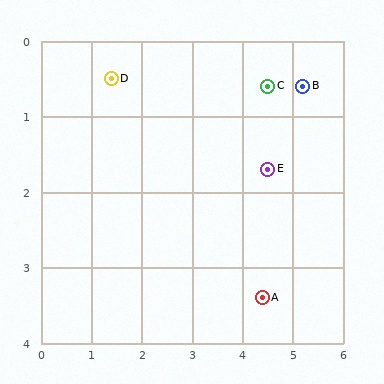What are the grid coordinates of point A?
Point A is at approximately (4.4, 3.4).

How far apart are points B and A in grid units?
Points B and A are about 2.9 grid units apart.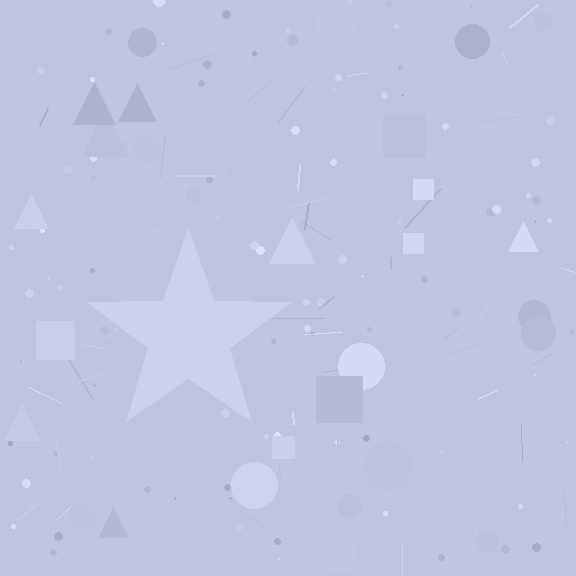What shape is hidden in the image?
A star is hidden in the image.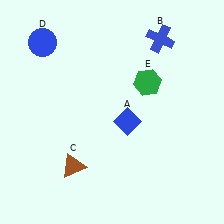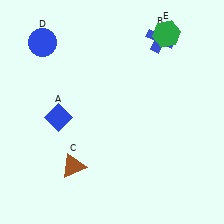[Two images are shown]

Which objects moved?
The objects that moved are: the blue diamond (A), the green hexagon (E).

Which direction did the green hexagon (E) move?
The green hexagon (E) moved up.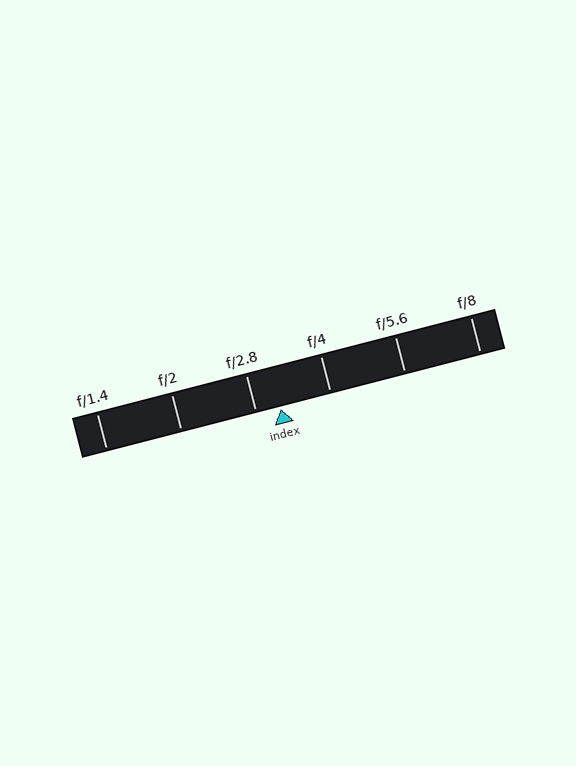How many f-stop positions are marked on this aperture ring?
There are 6 f-stop positions marked.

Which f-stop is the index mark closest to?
The index mark is closest to f/2.8.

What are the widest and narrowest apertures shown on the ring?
The widest aperture shown is f/1.4 and the narrowest is f/8.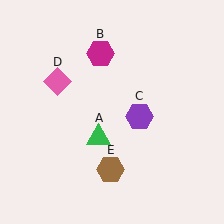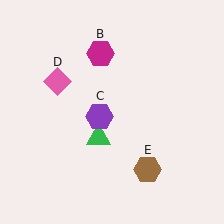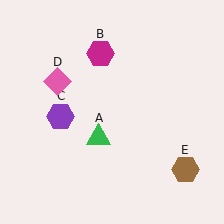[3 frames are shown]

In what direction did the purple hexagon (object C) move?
The purple hexagon (object C) moved left.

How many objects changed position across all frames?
2 objects changed position: purple hexagon (object C), brown hexagon (object E).